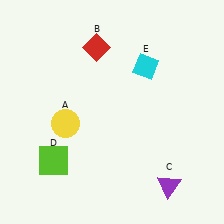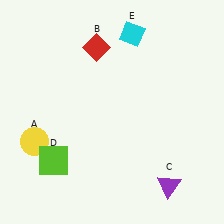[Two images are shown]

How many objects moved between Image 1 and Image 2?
2 objects moved between the two images.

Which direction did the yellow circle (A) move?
The yellow circle (A) moved left.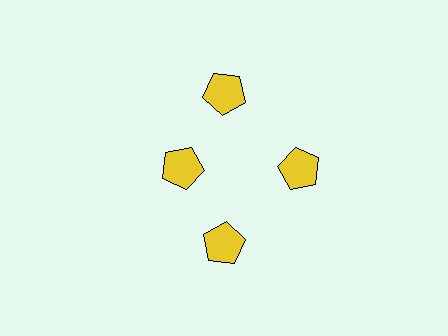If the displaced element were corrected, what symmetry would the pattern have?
It would have 4-fold rotational symmetry — the pattern would map onto itself every 90 degrees.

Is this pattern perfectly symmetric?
No. The 4 yellow pentagons are arranged in a ring, but one element near the 9 o'clock position is pulled inward toward the center, breaking the 4-fold rotational symmetry.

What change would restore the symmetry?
The symmetry would be restored by moving it outward, back onto the ring so that all 4 pentagons sit at equal angles and equal distance from the center.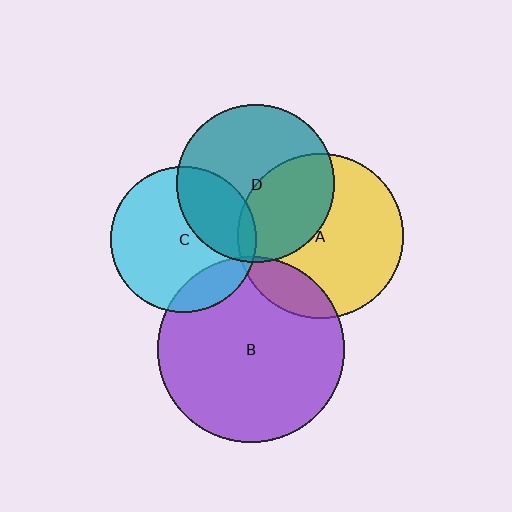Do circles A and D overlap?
Yes.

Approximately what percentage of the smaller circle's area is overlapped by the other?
Approximately 40%.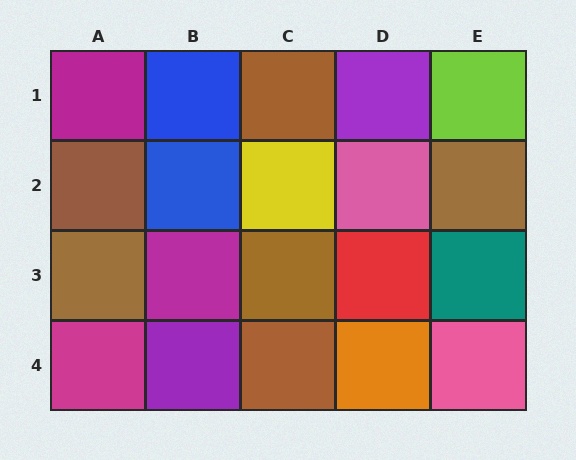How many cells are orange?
1 cell is orange.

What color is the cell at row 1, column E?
Lime.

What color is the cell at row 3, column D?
Red.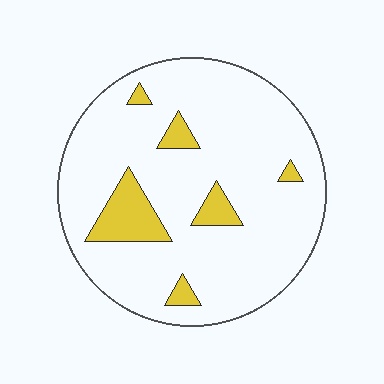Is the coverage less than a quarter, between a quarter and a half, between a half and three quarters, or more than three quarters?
Less than a quarter.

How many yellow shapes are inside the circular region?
6.